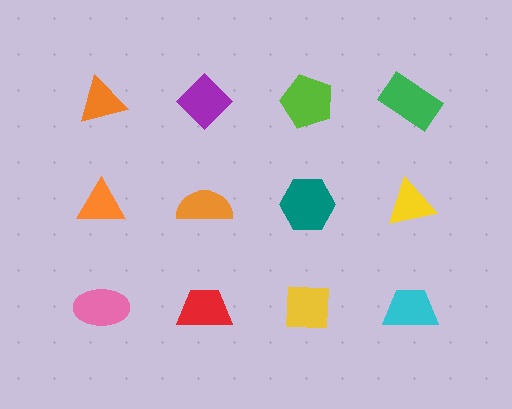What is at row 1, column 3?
A lime pentagon.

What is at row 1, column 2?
A purple diamond.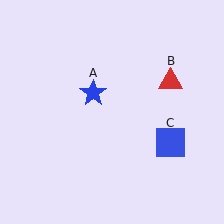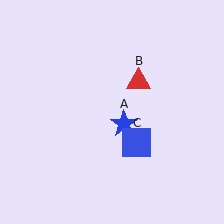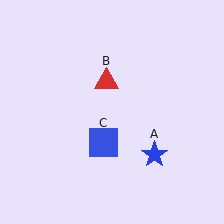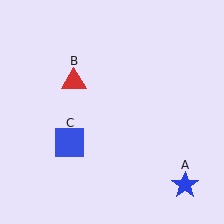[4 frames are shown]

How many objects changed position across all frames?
3 objects changed position: blue star (object A), red triangle (object B), blue square (object C).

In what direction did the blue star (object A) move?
The blue star (object A) moved down and to the right.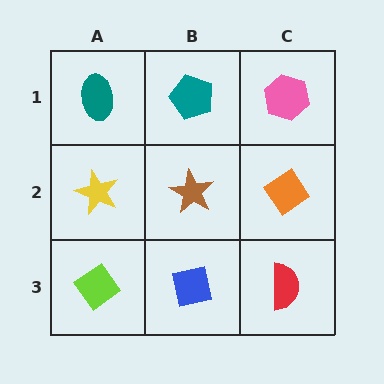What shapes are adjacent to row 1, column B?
A brown star (row 2, column B), a teal ellipse (row 1, column A), a pink hexagon (row 1, column C).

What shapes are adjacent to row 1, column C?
An orange diamond (row 2, column C), a teal pentagon (row 1, column B).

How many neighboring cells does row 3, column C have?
2.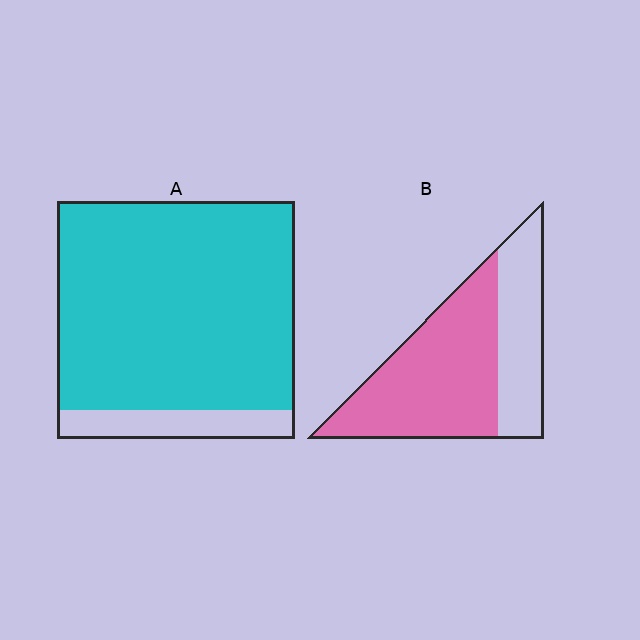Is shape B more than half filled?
Yes.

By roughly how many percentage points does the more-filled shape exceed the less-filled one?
By roughly 25 percentage points (A over B).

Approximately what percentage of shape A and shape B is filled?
A is approximately 90% and B is approximately 65%.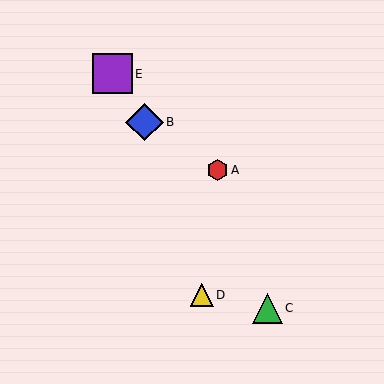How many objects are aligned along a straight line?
3 objects (B, C, E) are aligned along a straight line.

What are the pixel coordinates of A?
Object A is at (218, 170).